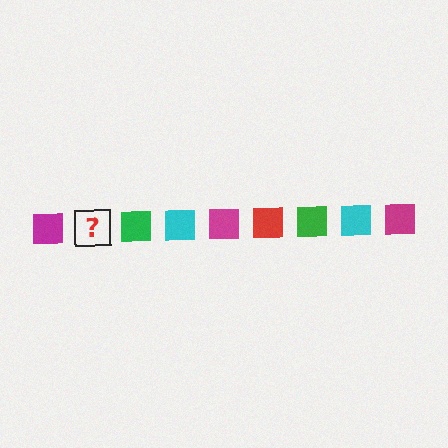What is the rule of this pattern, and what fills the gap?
The rule is that the pattern cycles through magenta, red, green, cyan squares. The gap should be filled with a red square.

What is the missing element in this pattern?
The missing element is a red square.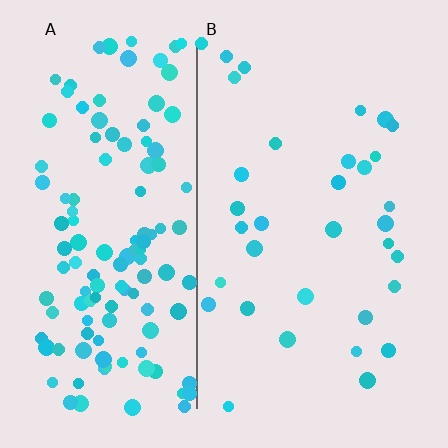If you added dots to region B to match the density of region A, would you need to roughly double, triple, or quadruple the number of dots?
Approximately quadruple.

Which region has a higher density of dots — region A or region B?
A (the left).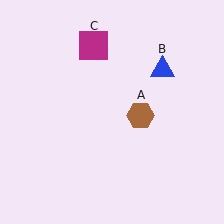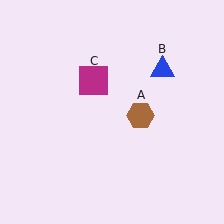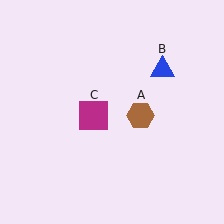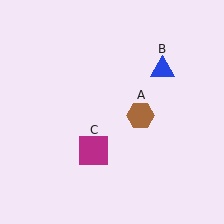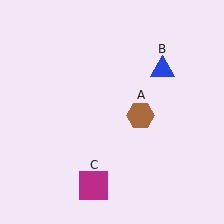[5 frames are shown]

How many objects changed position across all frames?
1 object changed position: magenta square (object C).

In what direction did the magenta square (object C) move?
The magenta square (object C) moved down.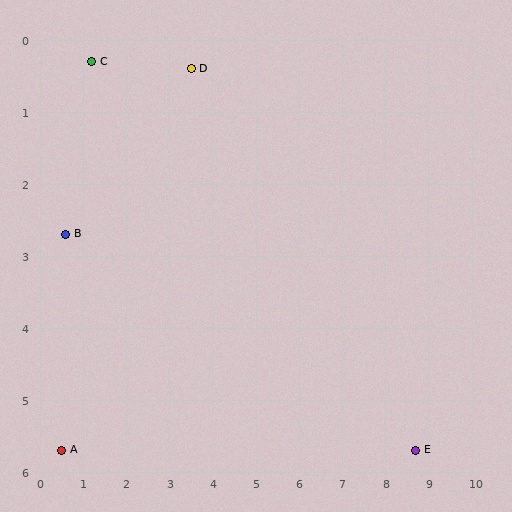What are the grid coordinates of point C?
Point C is at approximately (1.2, 0.3).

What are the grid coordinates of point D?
Point D is at approximately (3.5, 0.4).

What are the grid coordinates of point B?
Point B is at approximately (0.6, 2.7).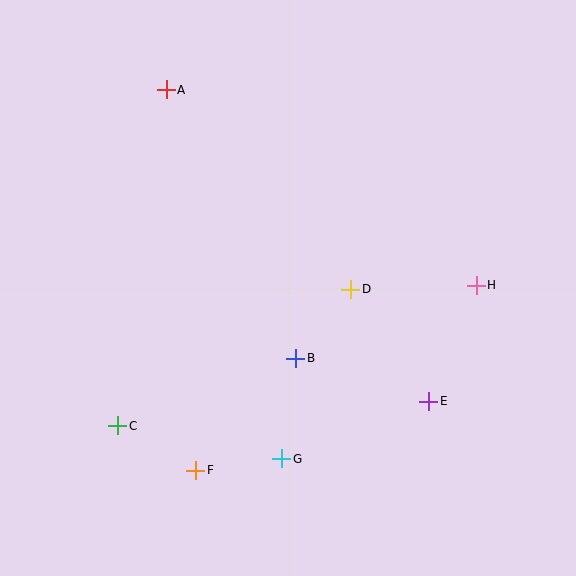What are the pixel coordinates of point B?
Point B is at (296, 358).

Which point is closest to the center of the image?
Point D at (351, 289) is closest to the center.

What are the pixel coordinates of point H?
Point H is at (476, 285).